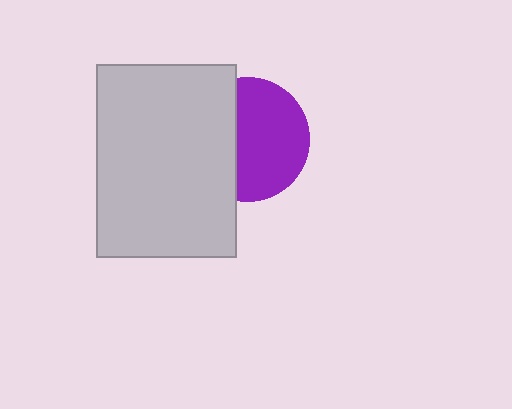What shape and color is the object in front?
The object in front is a light gray rectangle.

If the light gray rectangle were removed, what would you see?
You would see the complete purple circle.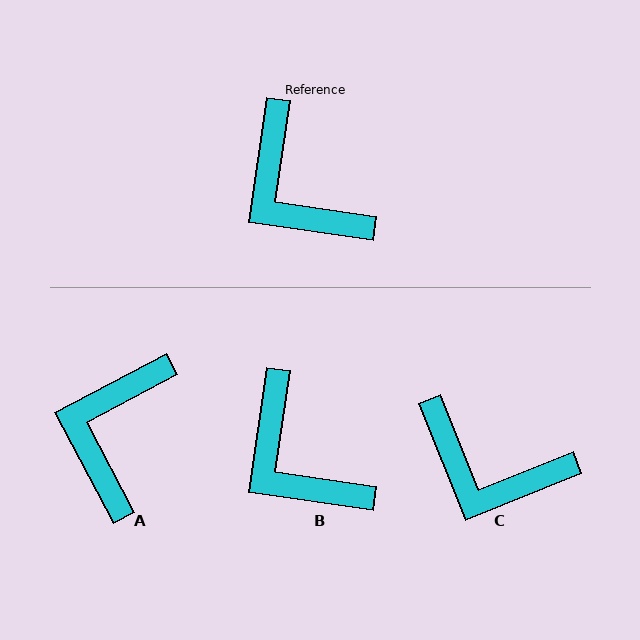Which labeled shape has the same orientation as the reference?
B.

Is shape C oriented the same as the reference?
No, it is off by about 30 degrees.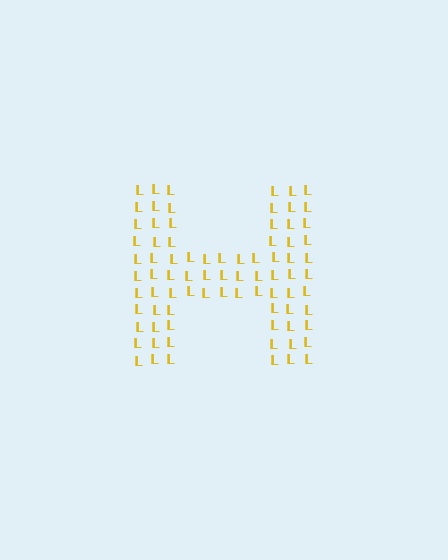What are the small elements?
The small elements are letter L's.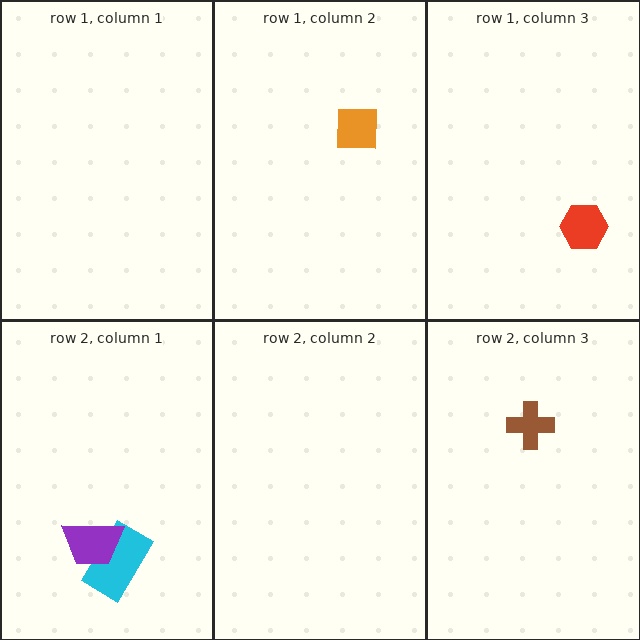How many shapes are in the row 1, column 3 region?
1.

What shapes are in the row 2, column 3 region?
The brown cross.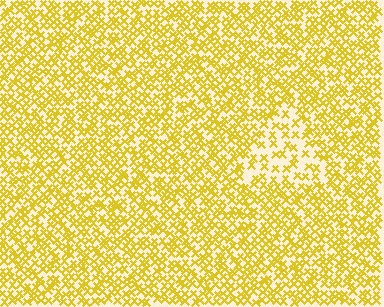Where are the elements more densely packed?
The elements are more densely packed outside the triangle boundary.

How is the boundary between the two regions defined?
The boundary is defined by a change in element density (approximately 2.0x ratio). All elements are the same color, size, and shape.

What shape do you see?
I see a triangle.